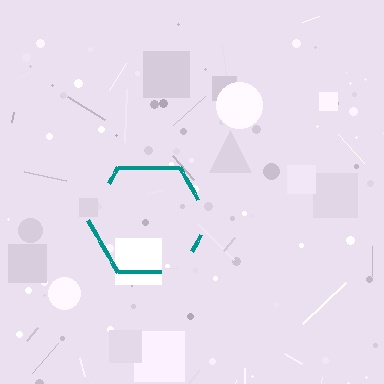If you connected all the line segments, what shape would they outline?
They would outline a hexagon.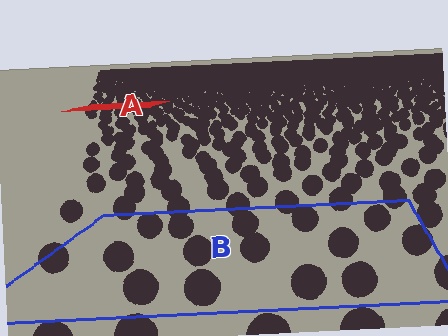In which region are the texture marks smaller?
The texture marks are smaller in region A, because it is farther away.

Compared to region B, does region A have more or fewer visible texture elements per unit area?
Region A has more texture elements per unit area — they are packed more densely because it is farther away.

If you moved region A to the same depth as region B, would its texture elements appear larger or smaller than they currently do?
They would appear larger. At a closer depth, the same texture elements are projected at a bigger on-screen size.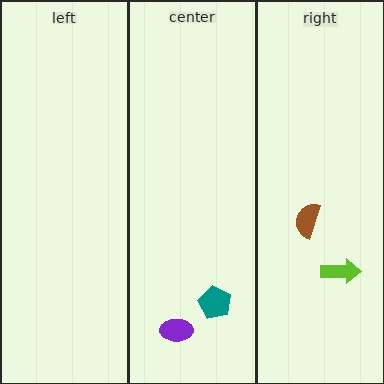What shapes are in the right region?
The lime arrow, the brown semicircle.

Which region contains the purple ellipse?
The center region.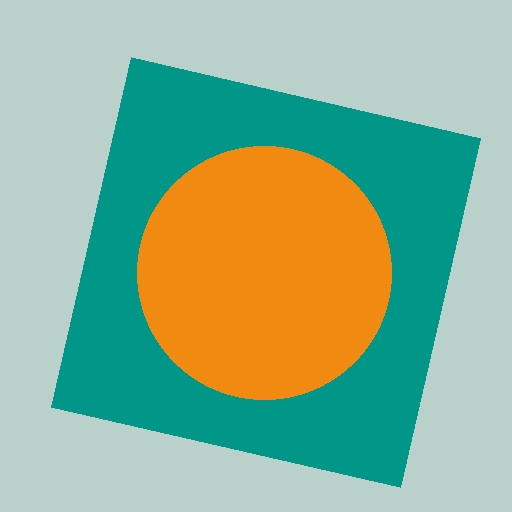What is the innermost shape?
The orange circle.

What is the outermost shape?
The teal square.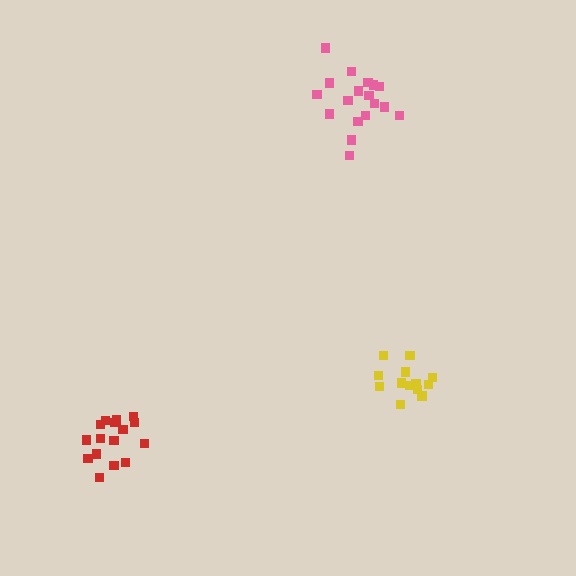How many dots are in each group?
Group 1: 13 dots, Group 2: 16 dots, Group 3: 18 dots (47 total).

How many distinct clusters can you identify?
There are 3 distinct clusters.